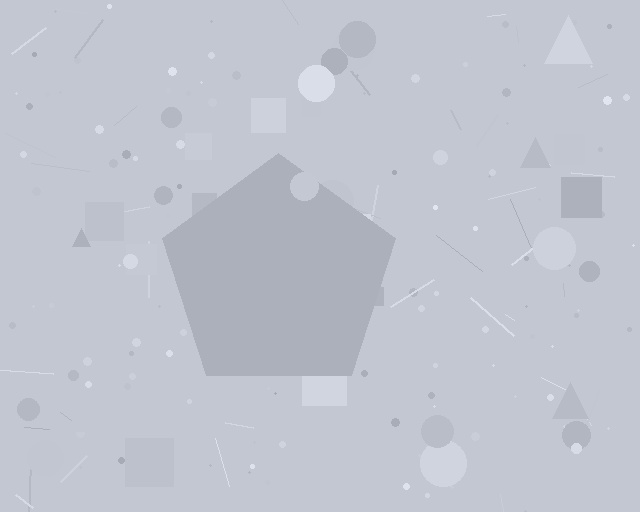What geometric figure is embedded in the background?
A pentagon is embedded in the background.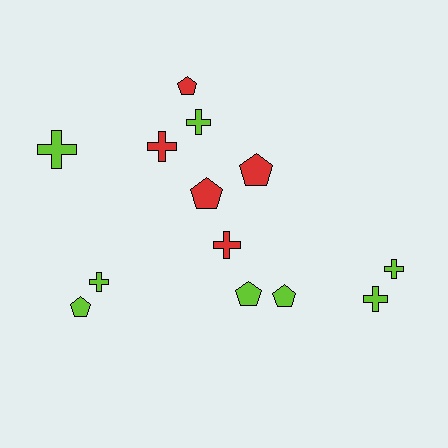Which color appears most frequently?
Lime, with 8 objects.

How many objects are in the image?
There are 13 objects.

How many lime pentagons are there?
There are 3 lime pentagons.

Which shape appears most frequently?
Cross, with 7 objects.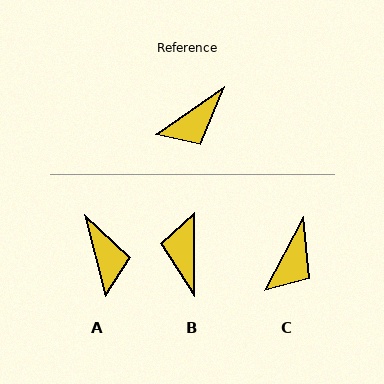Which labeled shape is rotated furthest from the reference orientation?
B, about 125 degrees away.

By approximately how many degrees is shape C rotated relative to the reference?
Approximately 28 degrees counter-clockwise.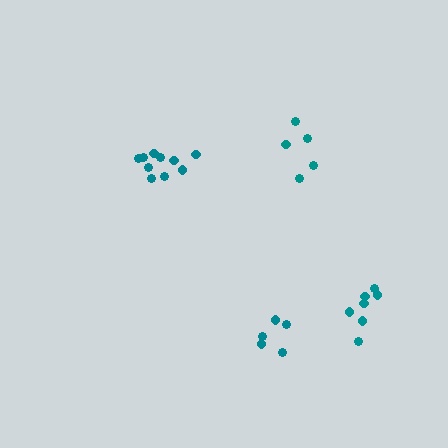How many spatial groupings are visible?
There are 4 spatial groupings.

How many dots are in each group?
Group 1: 5 dots, Group 2: 10 dots, Group 3: 7 dots, Group 4: 5 dots (27 total).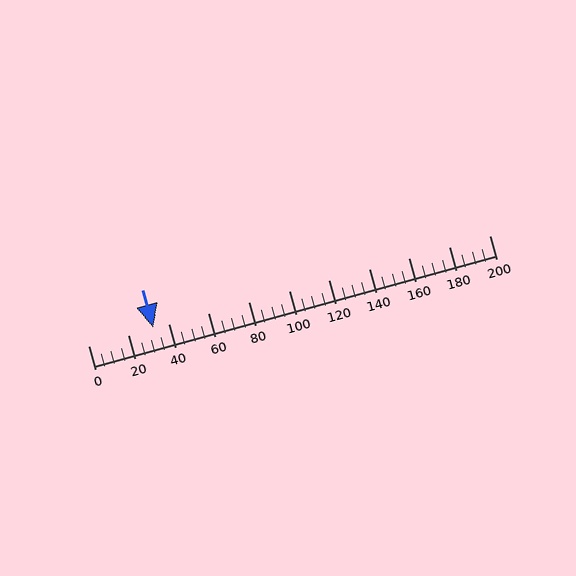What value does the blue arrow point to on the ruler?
The blue arrow points to approximately 33.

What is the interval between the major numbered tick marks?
The major tick marks are spaced 20 units apart.